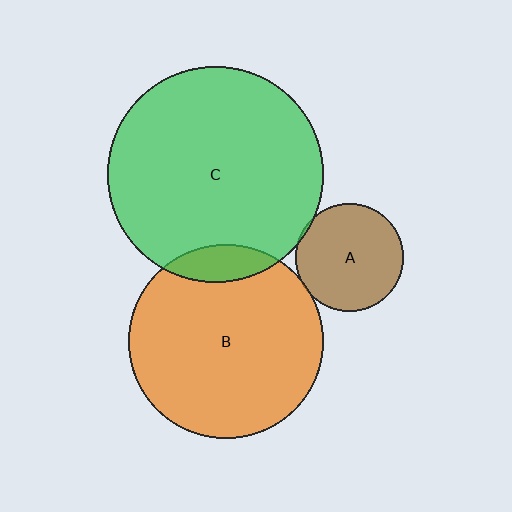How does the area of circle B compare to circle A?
Approximately 3.2 times.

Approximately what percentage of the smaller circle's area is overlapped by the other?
Approximately 5%.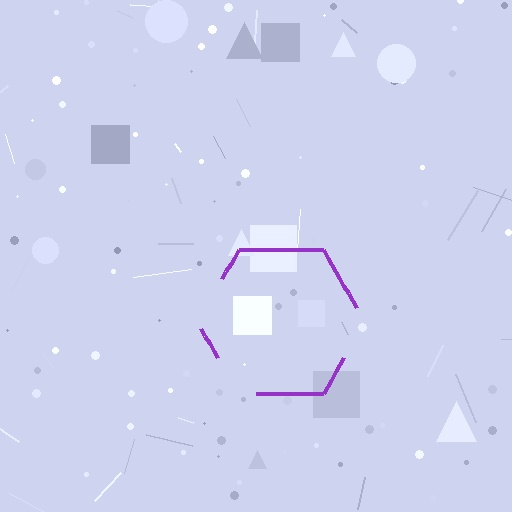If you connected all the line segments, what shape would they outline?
They would outline a hexagon.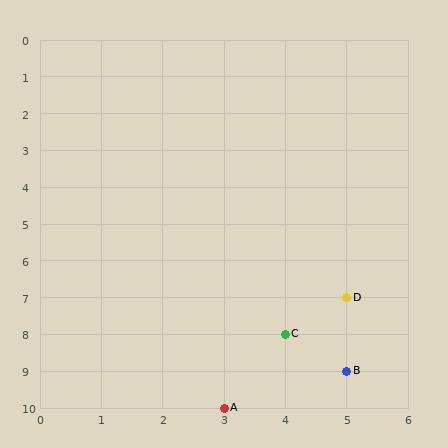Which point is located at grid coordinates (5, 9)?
Point B is at (5, 9).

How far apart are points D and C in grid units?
Points D and C are 1 column and 1 row apart (about 1.4 grid units diagonally).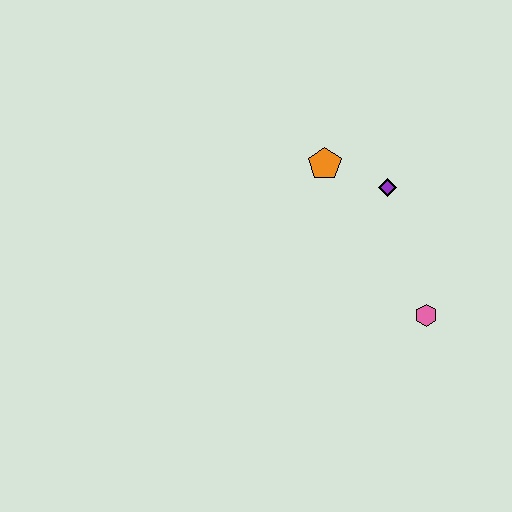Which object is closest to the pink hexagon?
The purple diamond is closest to the pink hexagon.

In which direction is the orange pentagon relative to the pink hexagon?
The orange pentagon is above the pink hexagon.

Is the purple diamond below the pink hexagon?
No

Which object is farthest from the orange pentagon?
The pink hexagon is farthest from the orange pentagon.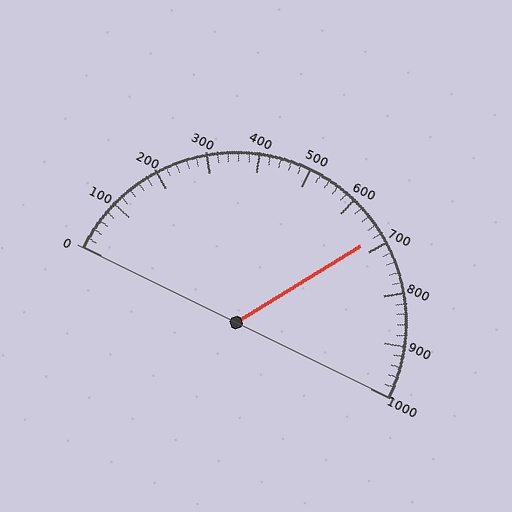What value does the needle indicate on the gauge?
The needle indicates approximately 680.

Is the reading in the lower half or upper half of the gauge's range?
The reading is in the upper half of the range (0 to 1000).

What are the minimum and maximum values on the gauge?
The gauge ranges from 0 to 1000.